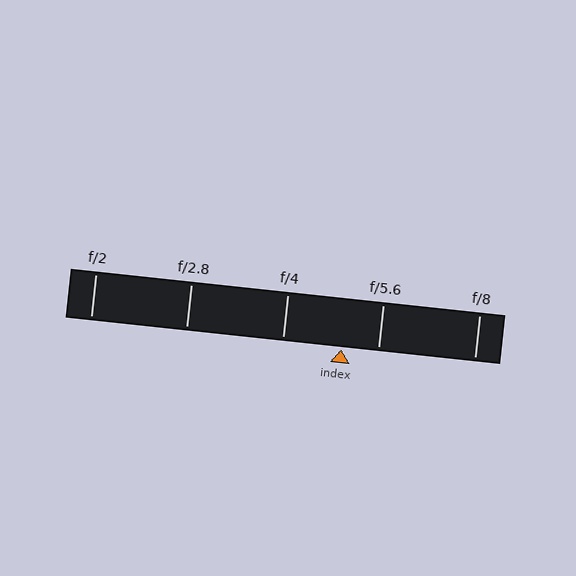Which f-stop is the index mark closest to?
The index mark is closest to f/5.6.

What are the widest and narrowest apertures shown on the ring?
The widest aperture shown is f/2 and the narrowest is f/8.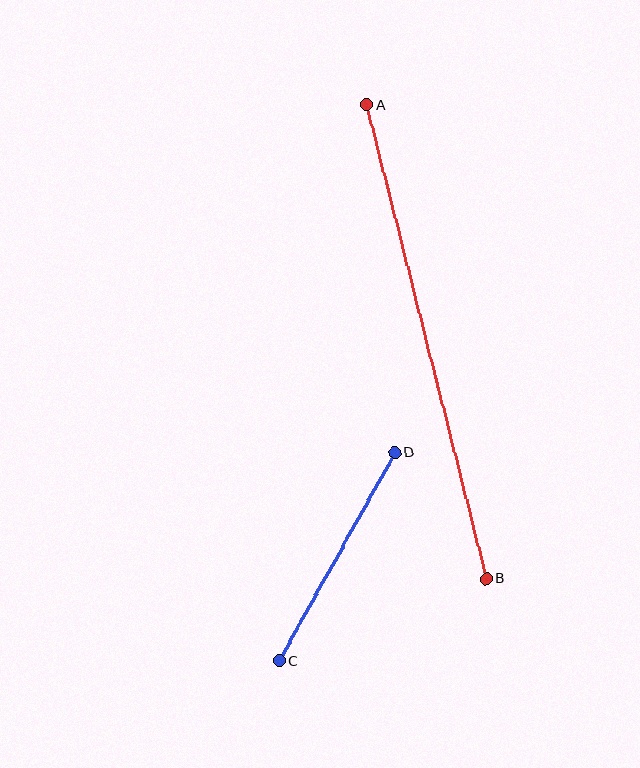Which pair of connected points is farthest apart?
Points A and B are farthest apart.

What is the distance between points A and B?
The distance is approximately 489 pixels.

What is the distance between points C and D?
The distance is approximately 238 pixels.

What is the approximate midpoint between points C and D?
The midpoint is at approximately (337, 557) pixels.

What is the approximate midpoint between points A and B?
The midpoint is at approximately (427, 342) pixels.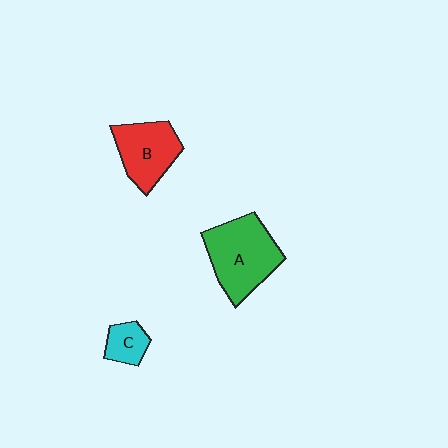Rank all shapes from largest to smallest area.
From largest to smallest: A (green), B (red), C (cyan).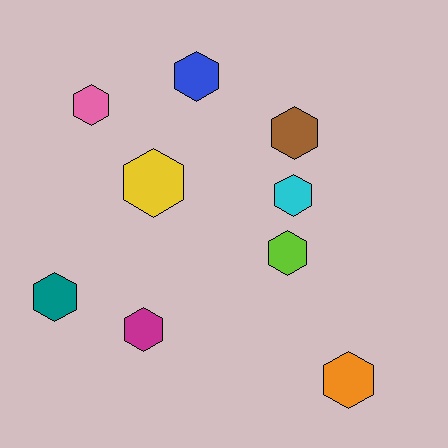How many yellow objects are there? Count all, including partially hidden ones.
There is 1 yellow object.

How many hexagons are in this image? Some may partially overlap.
There are 9 hexagons.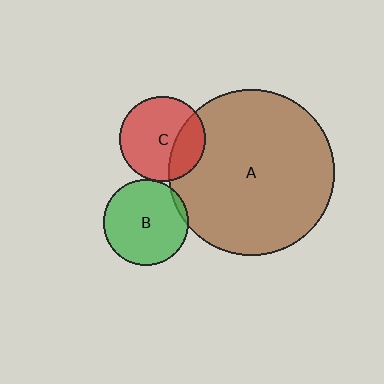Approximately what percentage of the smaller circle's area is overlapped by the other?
Approximately 5%.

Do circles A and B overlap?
Yes.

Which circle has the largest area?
Circle A (brown).